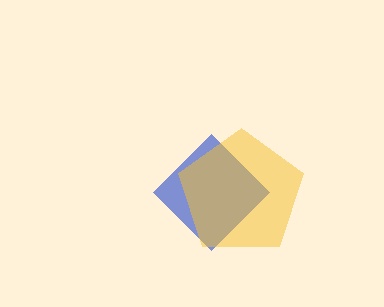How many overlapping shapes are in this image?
There are 2 overlapping shapes in the image.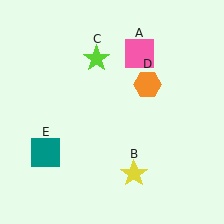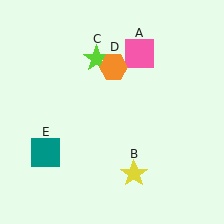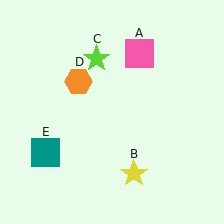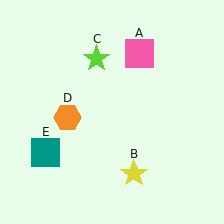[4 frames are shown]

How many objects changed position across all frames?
1 object changed position: orange hexagon (object D).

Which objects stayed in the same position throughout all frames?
Pink square (object A) and yellow star (object B) and lime star (object C) and teal square (object E) remained stationary.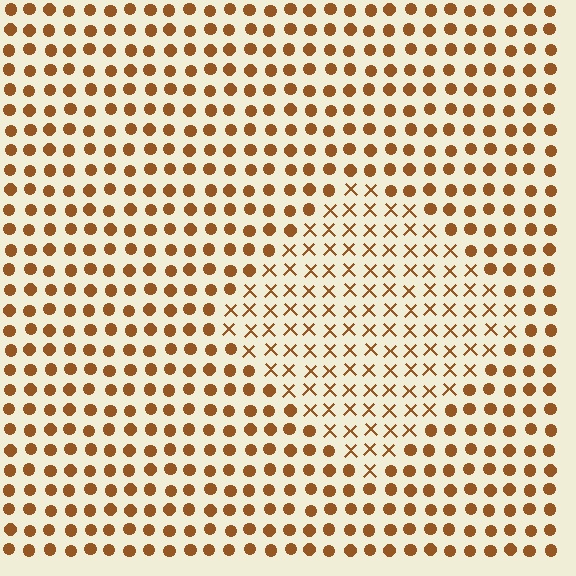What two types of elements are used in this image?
The image uses X marks inside the diamond region and circles outside it.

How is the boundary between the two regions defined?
The boundary is defined by a change in element shape: X marks inside vs. circles outside. All elements share the same color and spacing.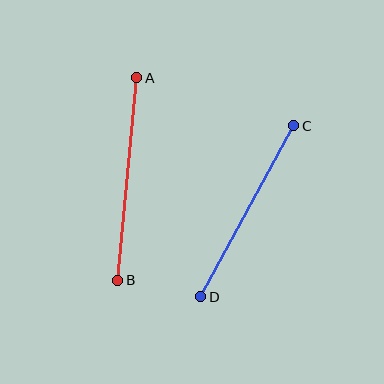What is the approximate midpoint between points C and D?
The midpoint is at approximately (247, 211) pixels.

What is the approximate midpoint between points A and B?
The midpoint is at approximately (127, 179) pixels.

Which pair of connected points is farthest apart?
Points A and B are farthest apart.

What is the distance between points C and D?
The distance is approximately 195 pixels.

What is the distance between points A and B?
The distance is approximately 203 pixels.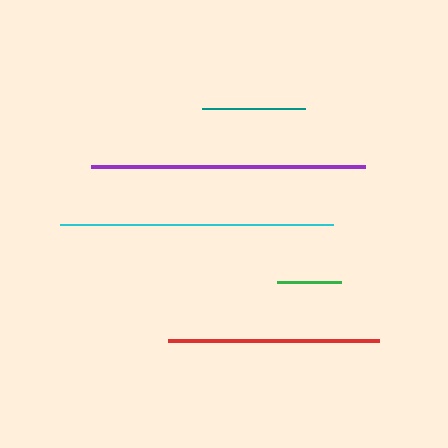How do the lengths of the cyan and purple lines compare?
The cyan and purple lines are approximately the same length.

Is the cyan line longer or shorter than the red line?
The cyan line is longer than the red line.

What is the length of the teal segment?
The teal segment is approximately 103 pixels long.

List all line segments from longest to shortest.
From longest to shortest: cyan, purple, red, teal, green.